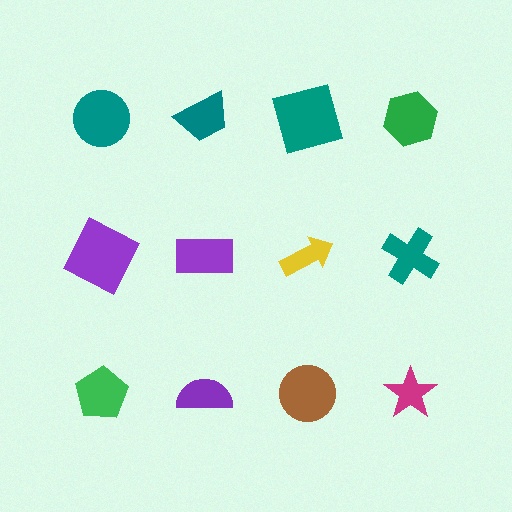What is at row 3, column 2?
A purple semicircle.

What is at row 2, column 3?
A yellow arrow.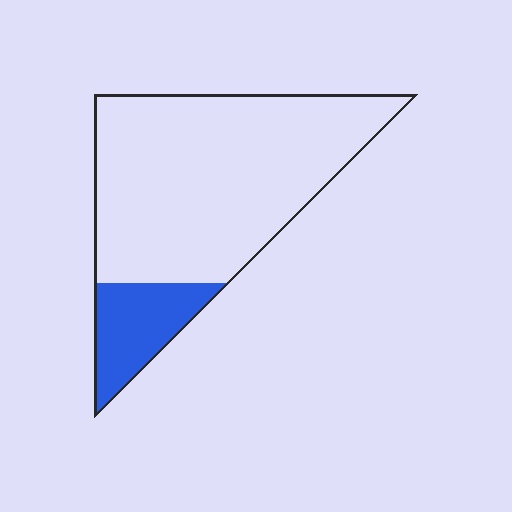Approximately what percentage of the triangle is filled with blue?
Approximately 15%.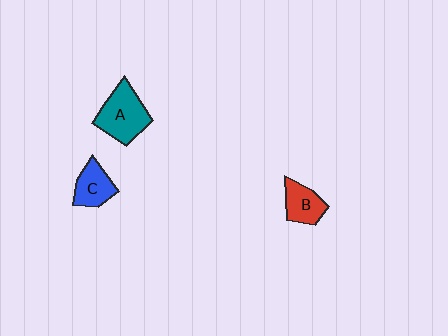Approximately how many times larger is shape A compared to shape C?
Approximately 1.5 times.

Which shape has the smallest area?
Shape B (red).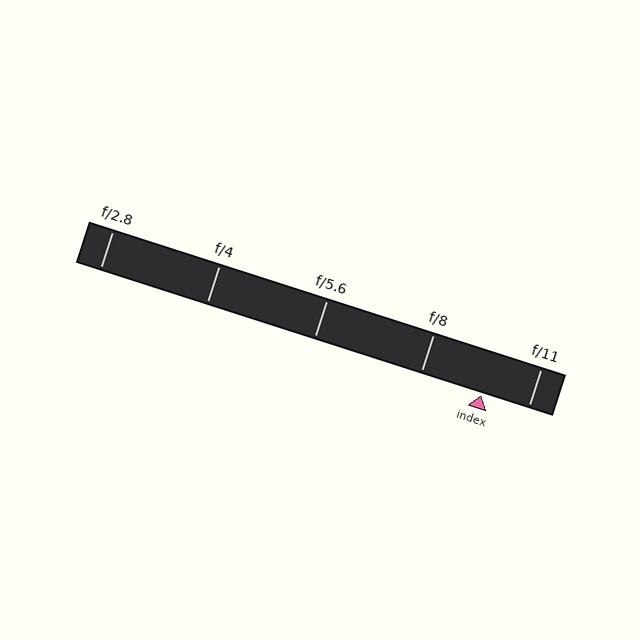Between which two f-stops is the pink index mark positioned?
The index mark is between f/8 and f/11.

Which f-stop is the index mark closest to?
The index mark is closest to f/11.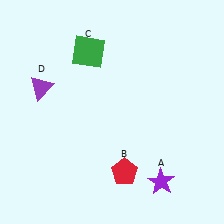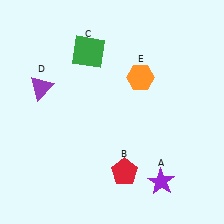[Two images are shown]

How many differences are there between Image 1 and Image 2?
There is 1 difference between the two images.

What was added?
An orange hexagon (E) was added in Image 2.